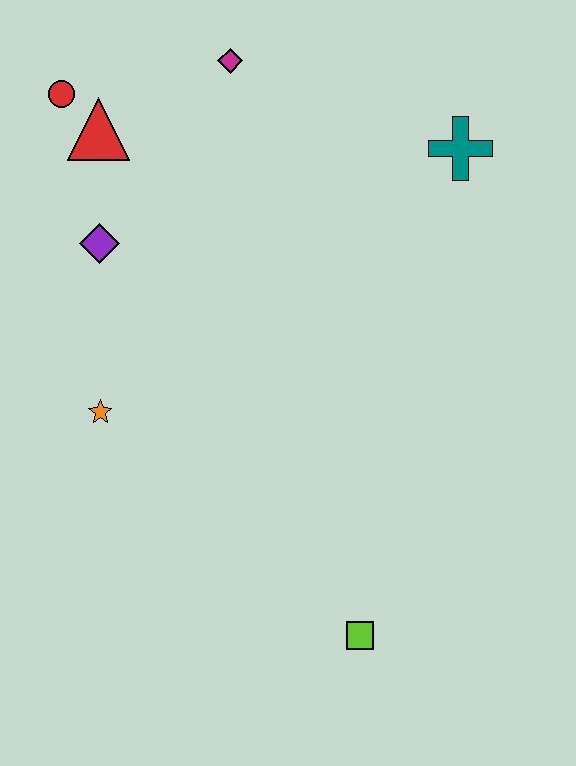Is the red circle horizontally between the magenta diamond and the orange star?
No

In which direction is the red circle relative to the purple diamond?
The red circle is above the purple diamond.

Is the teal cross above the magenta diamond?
No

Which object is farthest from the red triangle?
The lime square is farthest from the red triangle.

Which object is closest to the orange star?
The purple diamond is closest to the orange star.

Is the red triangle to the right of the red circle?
Yes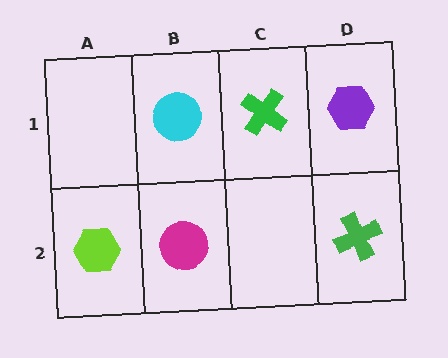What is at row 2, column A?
A lime hexagon.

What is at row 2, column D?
A green cross.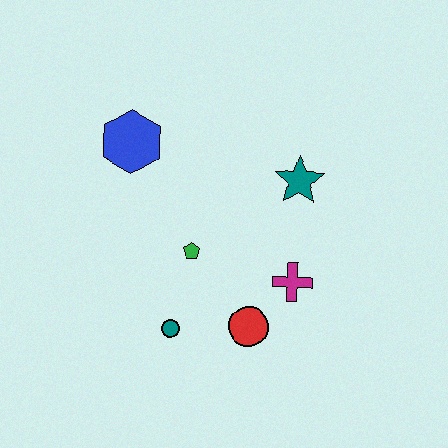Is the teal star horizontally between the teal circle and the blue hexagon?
No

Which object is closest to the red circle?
The magenta cross is closest to the red circle.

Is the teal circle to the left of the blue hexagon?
No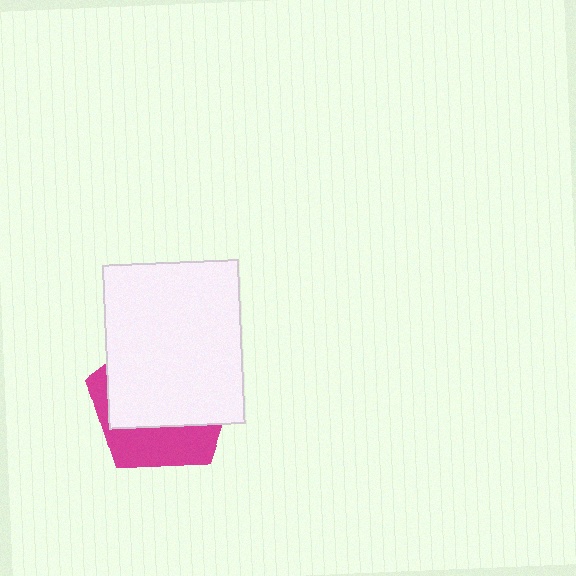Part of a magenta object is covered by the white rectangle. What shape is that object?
It is a pentagon.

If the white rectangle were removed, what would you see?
You would see the complete magenta pentagon.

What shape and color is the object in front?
The object in front is a white rectangle.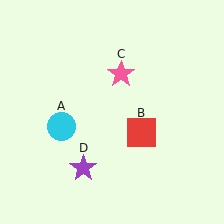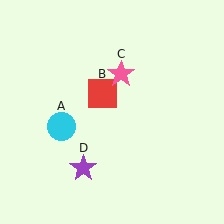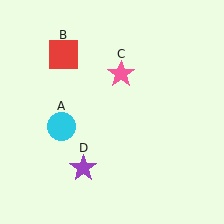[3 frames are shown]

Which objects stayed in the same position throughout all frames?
Cyan circle (object A) and pink star (object C) and purple star (object D) remained stationary.